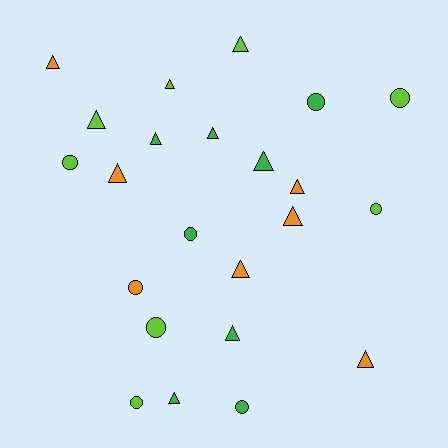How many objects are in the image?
There are 23 objects.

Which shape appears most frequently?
Triangle, with 14 objects.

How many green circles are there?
There are 3 green circles.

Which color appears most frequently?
Green, with 8 objects.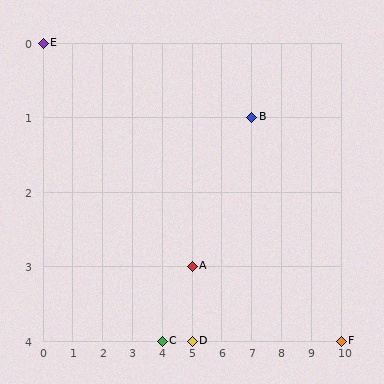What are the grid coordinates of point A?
Point A is at grid coordinates (5, 3).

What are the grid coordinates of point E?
Point E is at grid coordinates (0, 0).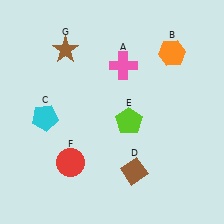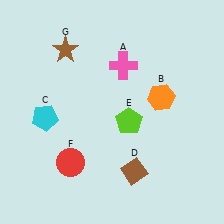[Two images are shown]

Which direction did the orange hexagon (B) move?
The orange hexagon (B) moved down.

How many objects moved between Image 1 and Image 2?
1 object moved between the two images.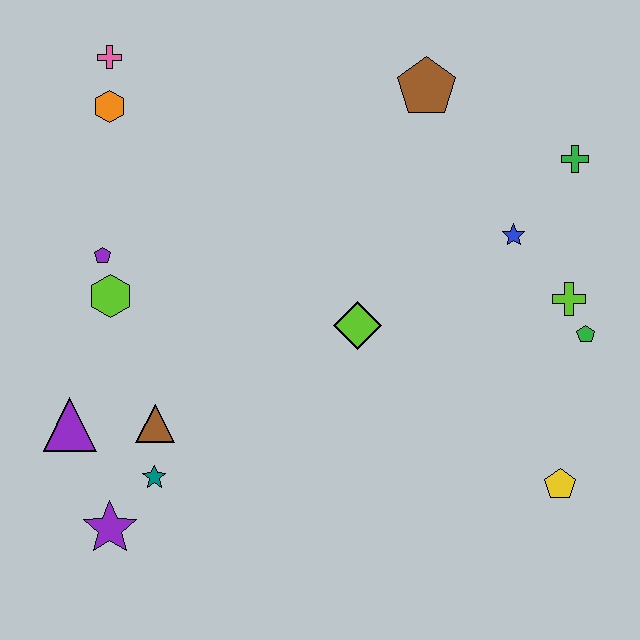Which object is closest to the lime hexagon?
The purple pentagon is closest to the lime hexagon.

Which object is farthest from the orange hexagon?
The yellow pentagon is farthest from the orange hexagon.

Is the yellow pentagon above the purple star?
Yes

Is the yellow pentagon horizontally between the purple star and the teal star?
No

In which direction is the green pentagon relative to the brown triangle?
The green pentagon is to the right of the brown triangle.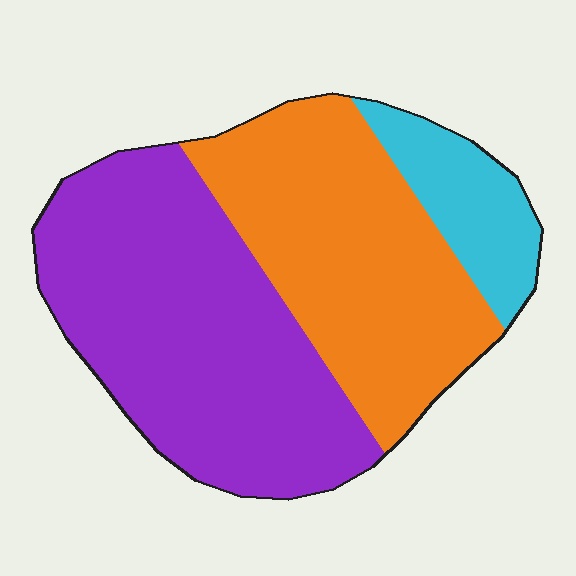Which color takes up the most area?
Purple, at roughly 50%.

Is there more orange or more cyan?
Orange.